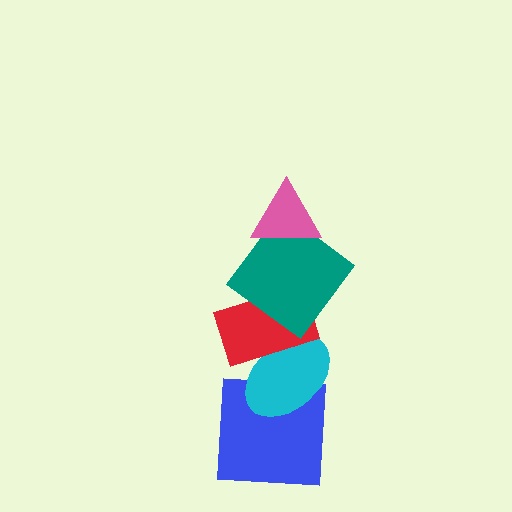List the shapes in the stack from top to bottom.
From top to bottom: the pink triangle, the teal diamond, the red rectangle, the cyan ellipse, the blue square.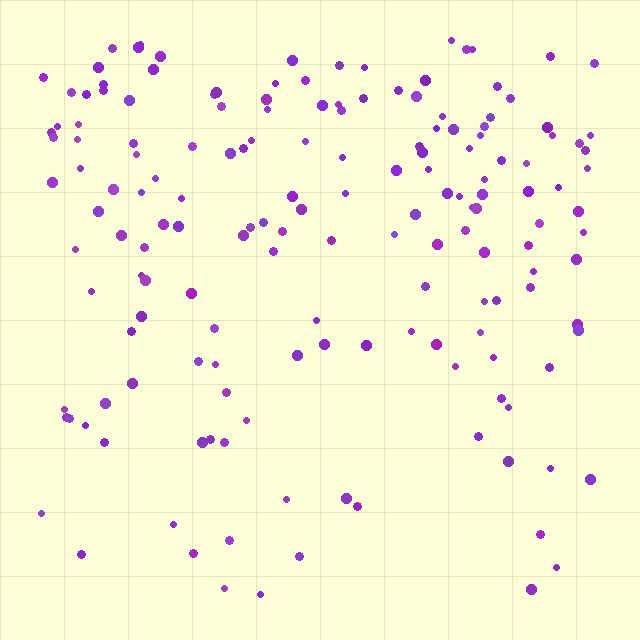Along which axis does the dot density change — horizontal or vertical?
Vertical.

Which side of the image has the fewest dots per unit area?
The bottom.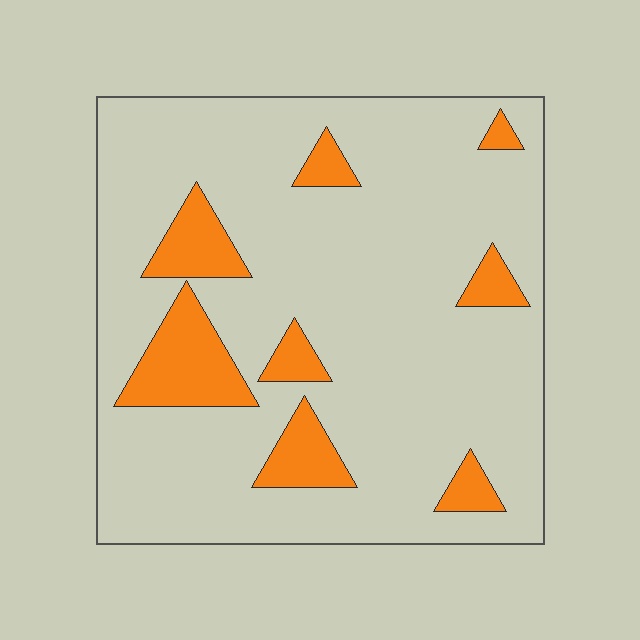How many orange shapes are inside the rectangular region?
8.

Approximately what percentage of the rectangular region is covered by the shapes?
Approximately 15%.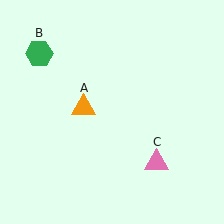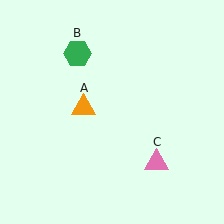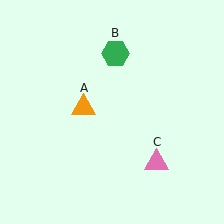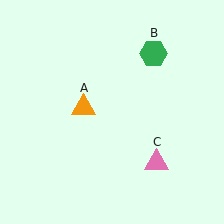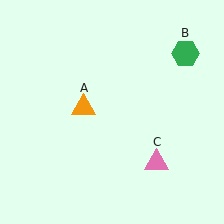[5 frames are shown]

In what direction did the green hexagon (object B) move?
The green hexagon (object B) moved right.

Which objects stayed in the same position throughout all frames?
Orange triangle (object A) and pink triangle (object C) remained stationary.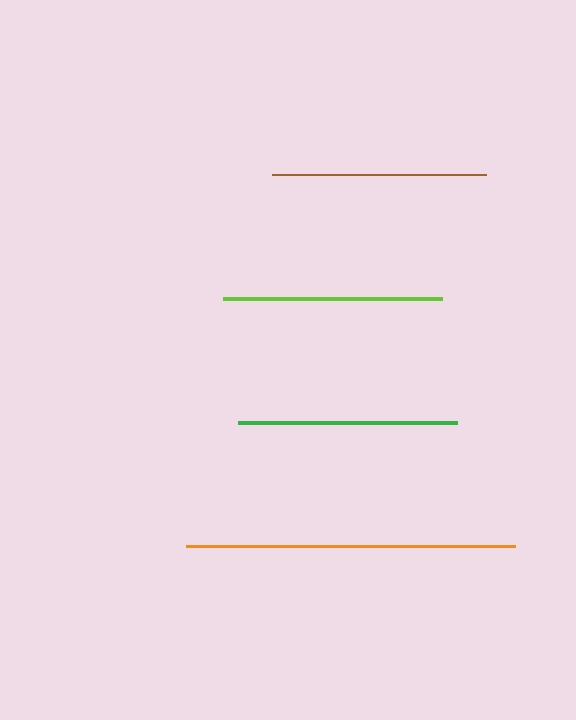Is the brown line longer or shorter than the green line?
The green line is longer than the brown line.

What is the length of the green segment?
The green segment is approximately 219 pixels long.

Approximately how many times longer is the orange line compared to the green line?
The orange line is approximately 1.5 times the length of the green line.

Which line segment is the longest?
The orange line is the longest at approximately 329 pixels.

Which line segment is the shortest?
The brown line is the shortest at approximately 215 pixels.